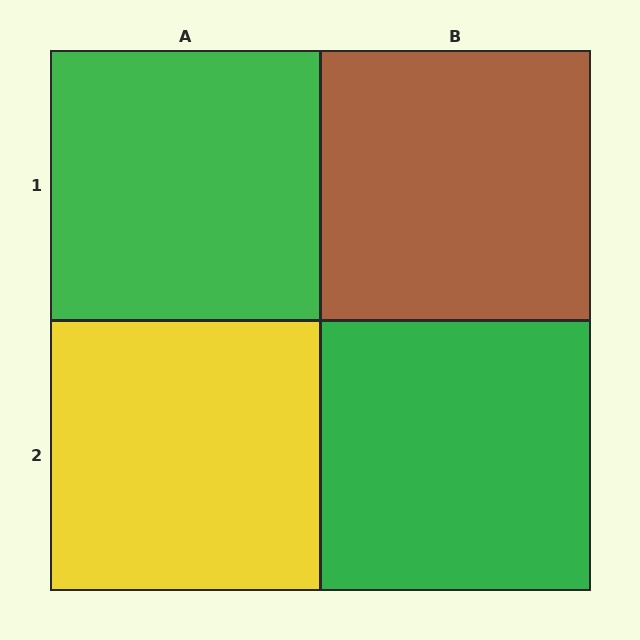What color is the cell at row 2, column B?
Green.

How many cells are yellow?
1 cell is yellow.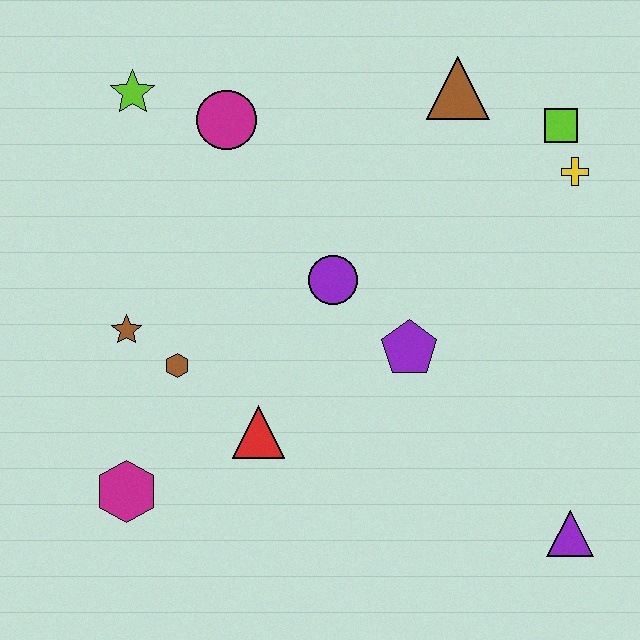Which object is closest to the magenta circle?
The lime star is closest to the magenta circle.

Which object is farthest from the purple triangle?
The lime star is farthest from the purple triangle.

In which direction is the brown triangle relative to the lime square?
The brown triangle is to the left of the lime square.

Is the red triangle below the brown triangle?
Yes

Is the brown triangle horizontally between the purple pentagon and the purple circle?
No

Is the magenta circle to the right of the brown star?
Yes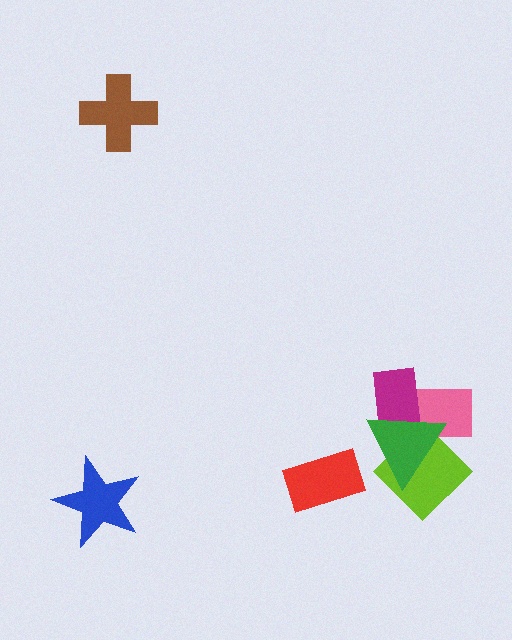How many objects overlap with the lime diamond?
3 objects overlap with the lime diamond.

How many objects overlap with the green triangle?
3 objects overlap with the green triangle.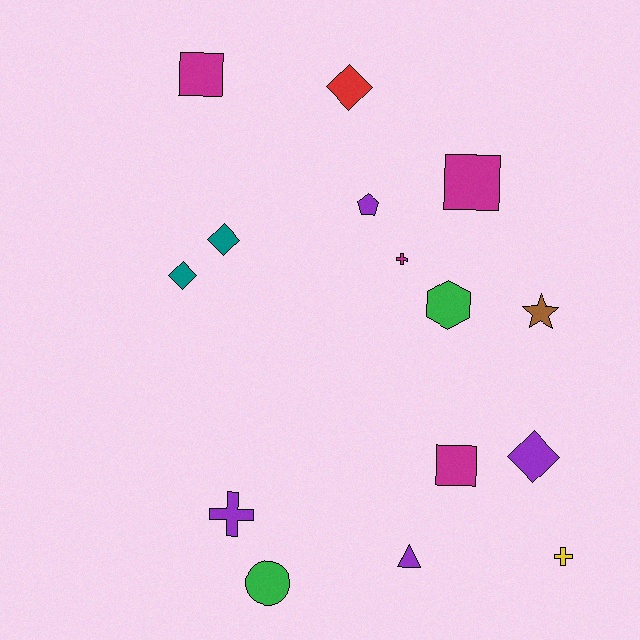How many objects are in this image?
There are 15 objects.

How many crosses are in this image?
There are 3 crosses.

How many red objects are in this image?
There is 1 red object.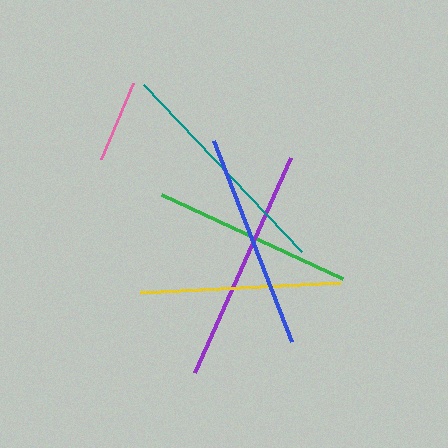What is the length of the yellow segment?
The yellow segment is approximately 199 pixels long.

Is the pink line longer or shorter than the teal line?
The teal line is longer than the pink line.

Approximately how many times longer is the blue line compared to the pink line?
The blue line is approximately 2.6 times the length of the pink line.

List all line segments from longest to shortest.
From longest to shortest: purple, teal, blue, yellow, green, pink.